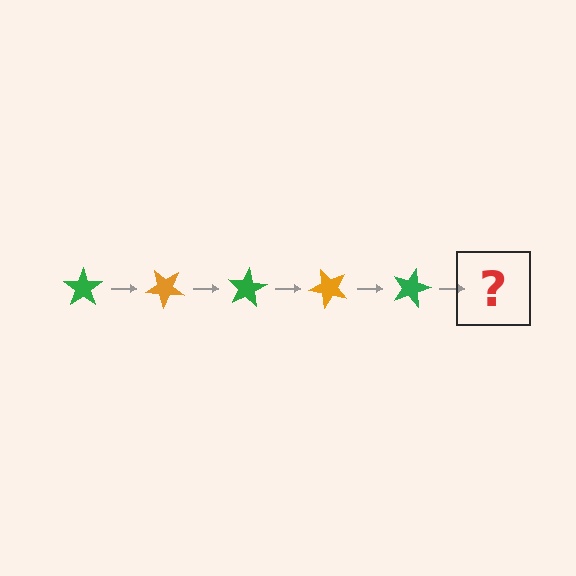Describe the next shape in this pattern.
It should be an orange star, rotated 200 degrees from the start.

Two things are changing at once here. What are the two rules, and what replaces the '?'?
The two rules are that it rotates 40 degrees each step and the color cycles through green and orange. The '?' should be an orange star, rotated 200 degrees from the start.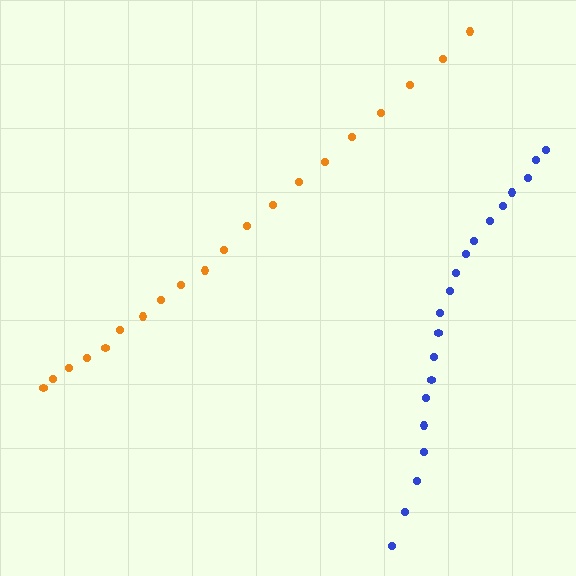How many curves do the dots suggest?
There are 2 distinct paths.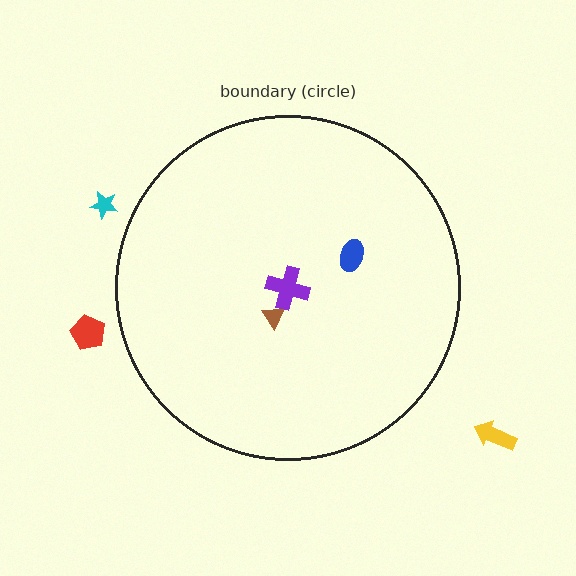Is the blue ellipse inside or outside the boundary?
Inside.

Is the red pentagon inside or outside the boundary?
Outside.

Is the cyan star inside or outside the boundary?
Outside.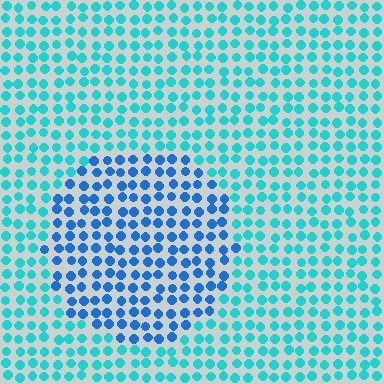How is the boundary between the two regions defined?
The boundary is defined purely by a slight shift in hue (about 34 degrees). Spacing, size, and orientation are identical on both sides.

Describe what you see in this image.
The image is filled with small cyan elements in a uniform arrangement. A circle-shaped region is visible where the elements are tinted to a slightly different hue, forming a subtle color boundary.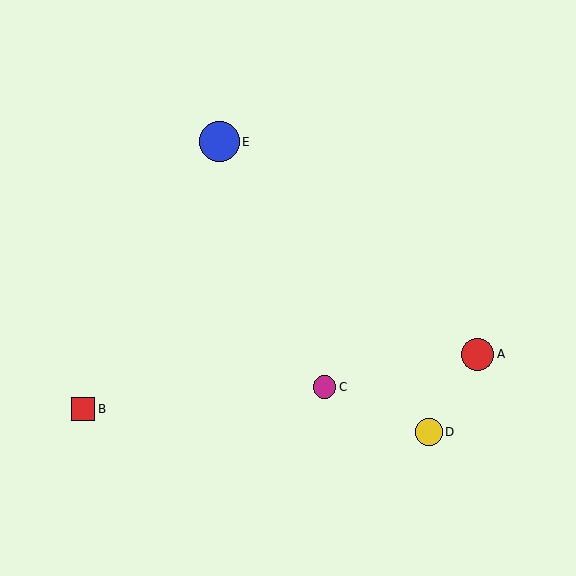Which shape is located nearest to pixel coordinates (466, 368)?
The red circle (labeled A) at (478, 354) is nearest to that location.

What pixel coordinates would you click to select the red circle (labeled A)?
Click at (478, 354) to select the red circle A.